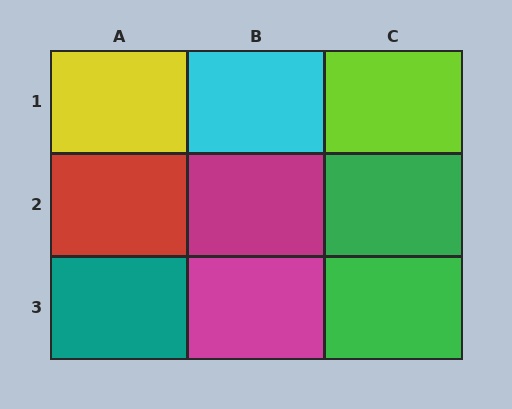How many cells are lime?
1 cell is lime.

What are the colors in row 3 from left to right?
Teal, magenta, green.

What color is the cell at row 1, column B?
Cyan.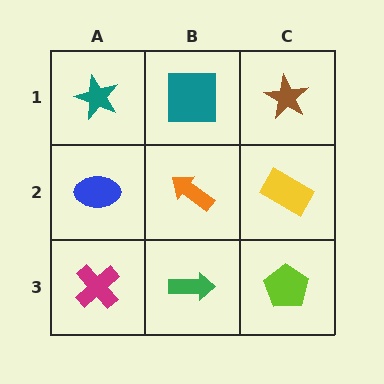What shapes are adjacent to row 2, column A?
A teal star (row 1, column A), a magenta cross (row 3, column A), an orange arrow (row 2, column B).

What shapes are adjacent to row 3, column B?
An orange arrow (row 2, column B), a magenta cross (row 3, column A), a lime pentagon (row 3, column C).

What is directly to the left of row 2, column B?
A blue ellipse.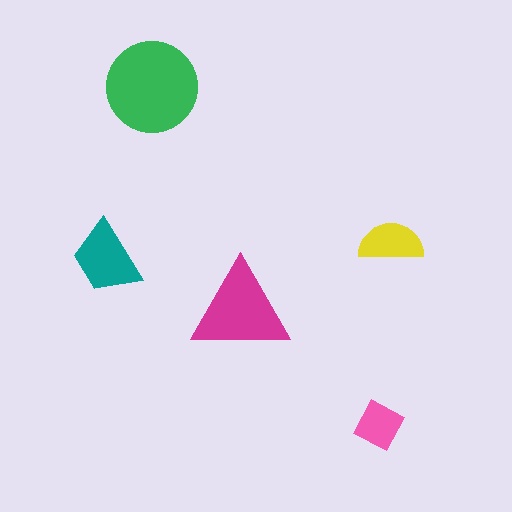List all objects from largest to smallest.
The green circle, the magenta triangle, the teal trapezoid, the yellow semicircle, the pink square.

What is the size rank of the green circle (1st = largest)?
1st.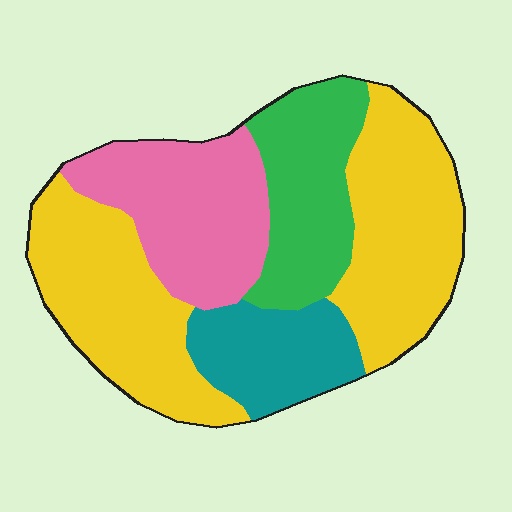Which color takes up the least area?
Teal, at roughly 15%.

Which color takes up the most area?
Yellow, at roughly 45%.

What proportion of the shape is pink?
Pink covers roughly 20% of the shape.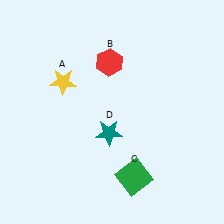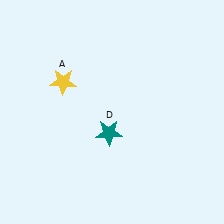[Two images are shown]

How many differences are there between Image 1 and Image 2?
There are 2 differences between the two images.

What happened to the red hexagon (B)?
The red hexagon (B) was removed in Image 2. It was in the top-left area of Image 1.